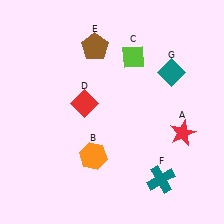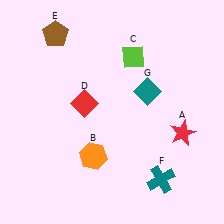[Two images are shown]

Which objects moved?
The objects that moved are: the brown pentagon (E), the teal diamond (G).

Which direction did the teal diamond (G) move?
The teal diamond (G) moved left.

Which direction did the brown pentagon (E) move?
The brown pentagon (E) moved left.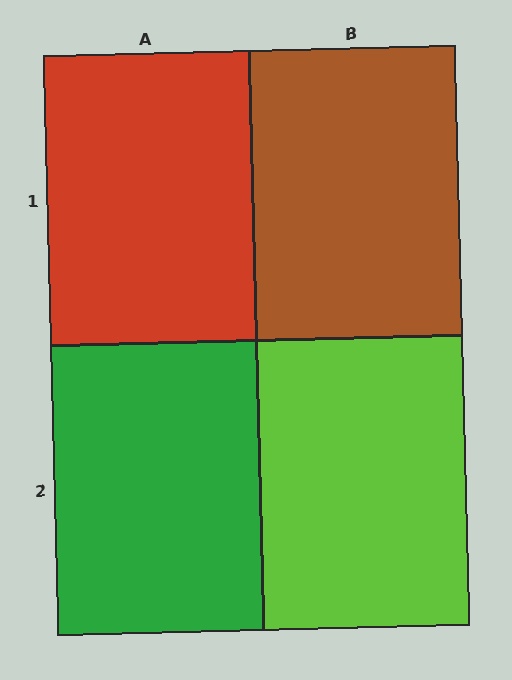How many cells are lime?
1 cell is lime.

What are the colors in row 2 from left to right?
Green, lime.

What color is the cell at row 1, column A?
Red.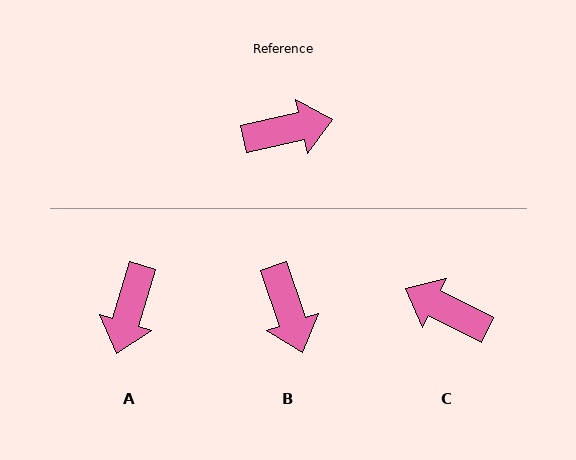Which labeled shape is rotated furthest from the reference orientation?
C, about 141 degrees away.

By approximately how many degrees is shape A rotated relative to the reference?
Approximately 119 degrees clockwise.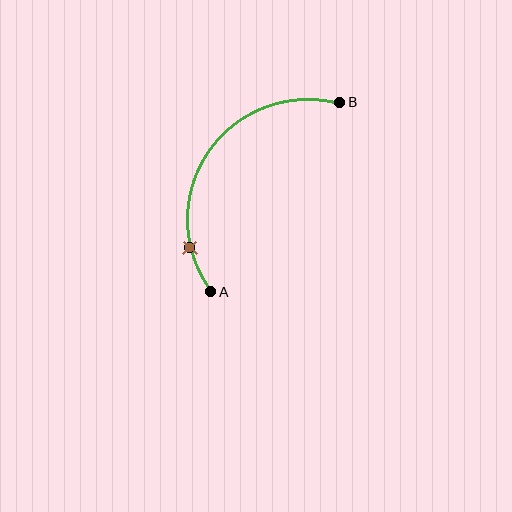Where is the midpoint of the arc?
The arc midpoint is the point on the curve farthest from the straight line joining A and B. It sits above and to the left of that line.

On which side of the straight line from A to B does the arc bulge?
The arc bulges above and to the left of the straight line connecting A and B.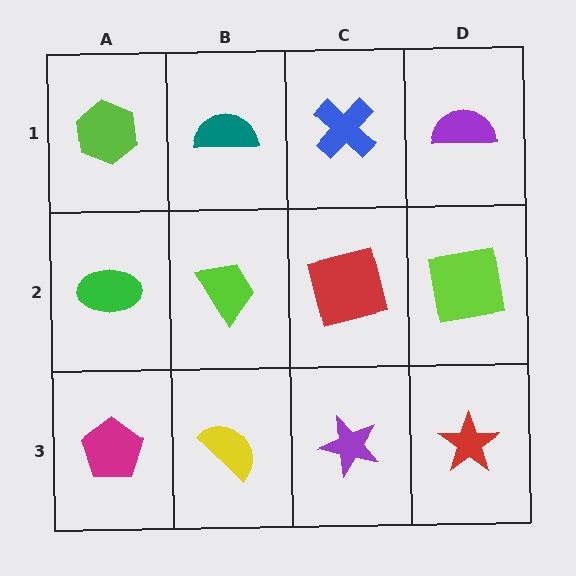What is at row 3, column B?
A yellow semicircle.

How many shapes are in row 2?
4 shapes.